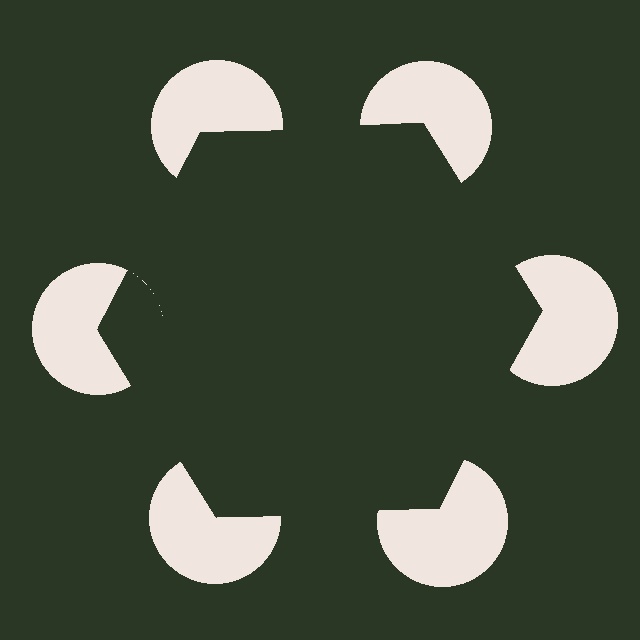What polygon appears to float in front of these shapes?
An illusory hexagon — its edges are inferred from the aligned wedge cuts in the pac-man discs, not physically drawn.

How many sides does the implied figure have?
6 sides.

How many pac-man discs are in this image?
There are 6 — one at each vertex of the illusory hexagon.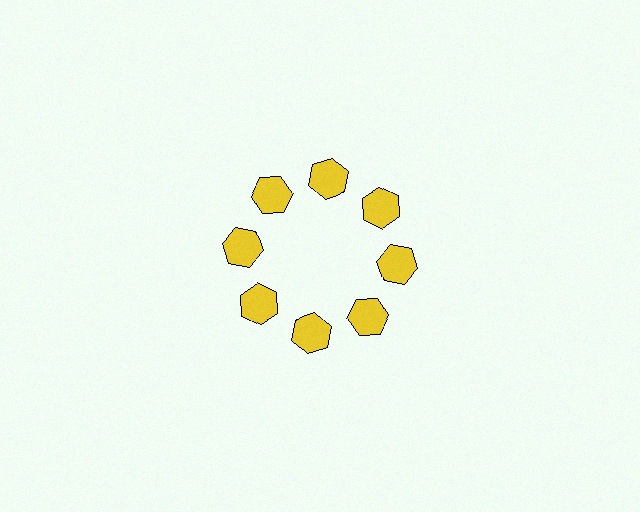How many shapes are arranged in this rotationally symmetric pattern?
There are 8 shapes, arranged in 8 groups of 1.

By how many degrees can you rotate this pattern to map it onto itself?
The pattern maps onto itself every 45 degrees of rotation.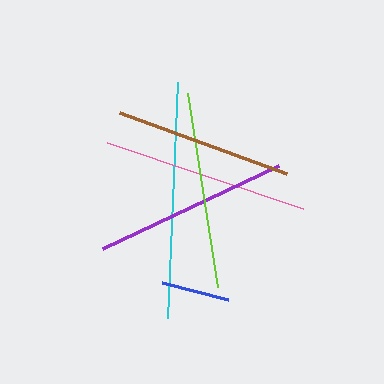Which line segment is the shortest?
The blue line is the shortest at approximately 68 pixels.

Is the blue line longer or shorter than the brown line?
The brown line is longer than the blue line.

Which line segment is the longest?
The cyan line is the longest at approximately 237 pixels.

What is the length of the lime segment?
The lime segment is approximately 196 pixels long.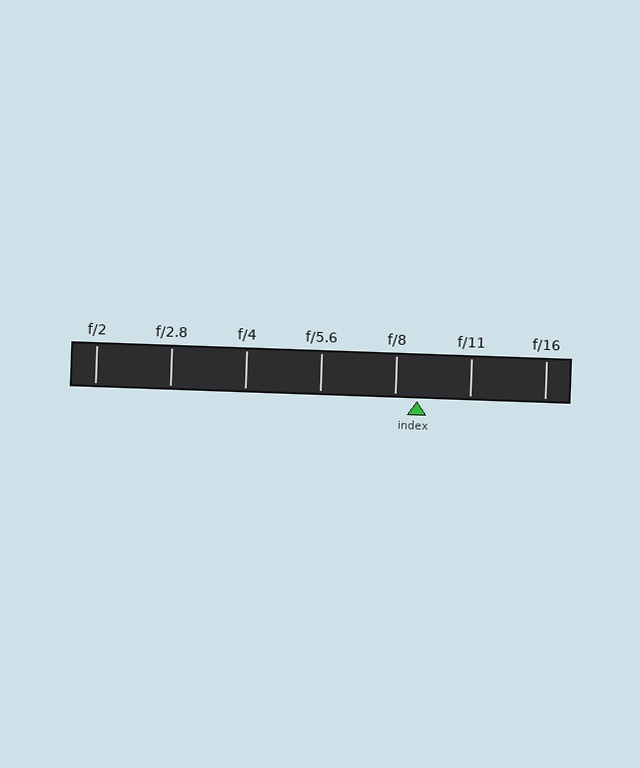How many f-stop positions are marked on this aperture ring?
There are 7 f-stop positions marked.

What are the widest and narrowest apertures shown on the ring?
The widest aperture shown is f/2 and the narrowest is f/16.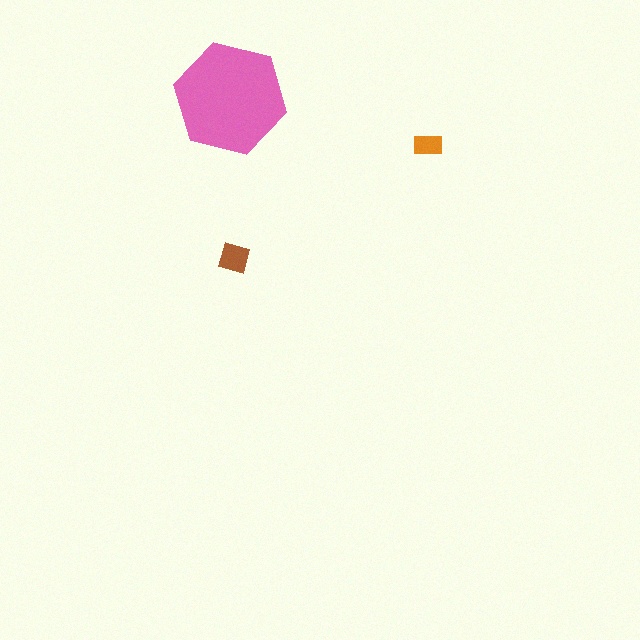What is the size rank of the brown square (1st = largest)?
2nd.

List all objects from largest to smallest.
The pink hexagon, the brown square, the orange rectangle.